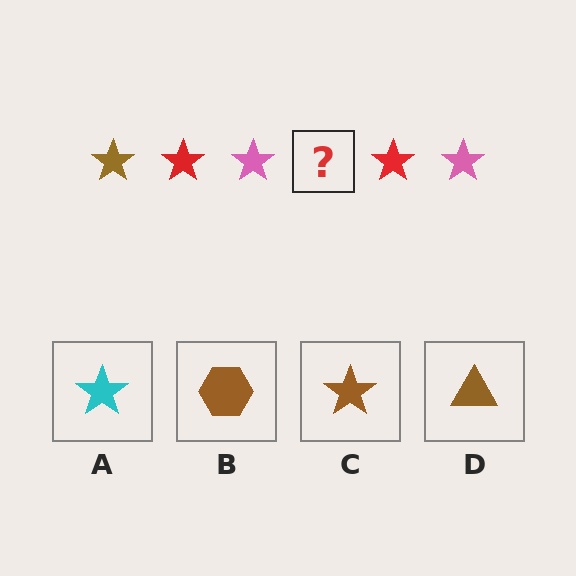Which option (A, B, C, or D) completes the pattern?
C.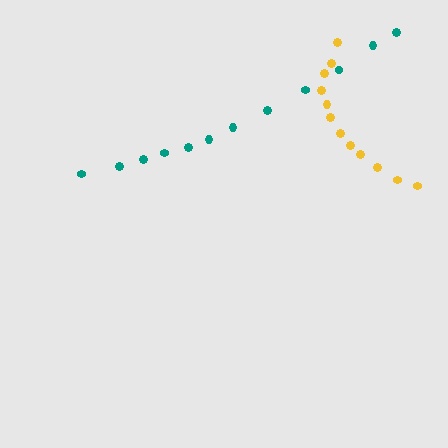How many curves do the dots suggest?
There are 2 distinct paths.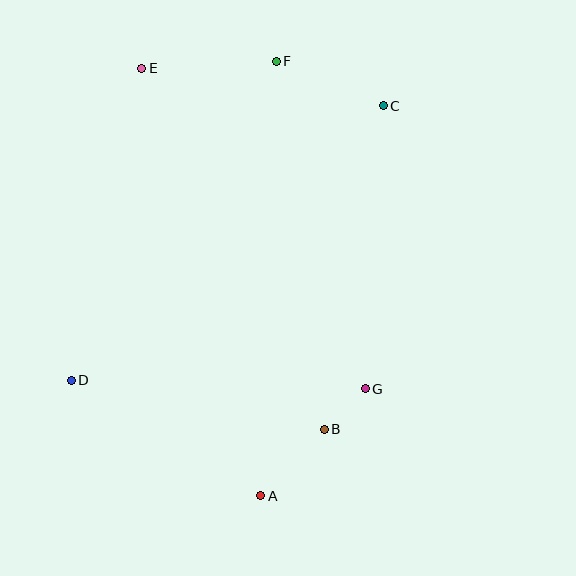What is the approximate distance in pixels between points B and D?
The distance between B and D is approximately 258 pixels.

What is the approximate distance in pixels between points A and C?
The distance between A and C is approximately 409 pixels.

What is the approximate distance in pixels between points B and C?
The distance between B and C is approximately 328 pixels.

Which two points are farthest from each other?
Points A and E are farthest from each other.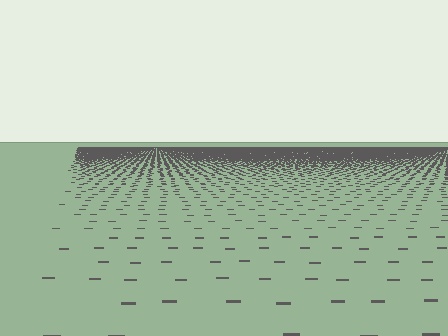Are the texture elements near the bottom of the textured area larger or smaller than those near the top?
Larger. Near the bottom, elements are closer to the viewer and appear at a bigger on-screen size.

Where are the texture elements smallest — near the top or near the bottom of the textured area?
Near the top.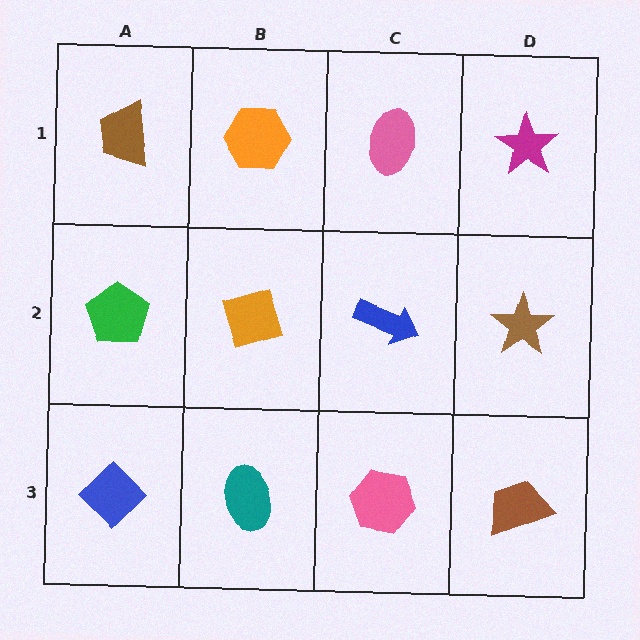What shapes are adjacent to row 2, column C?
A pink ellipse (row 1, column C), a pink hexagon (row 3, column C), an orange diamond (row 2, column B), a brown star (row 2, column D).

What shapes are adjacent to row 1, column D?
A brown star (row 2, column D), a pink ellipse (row 1, column C).